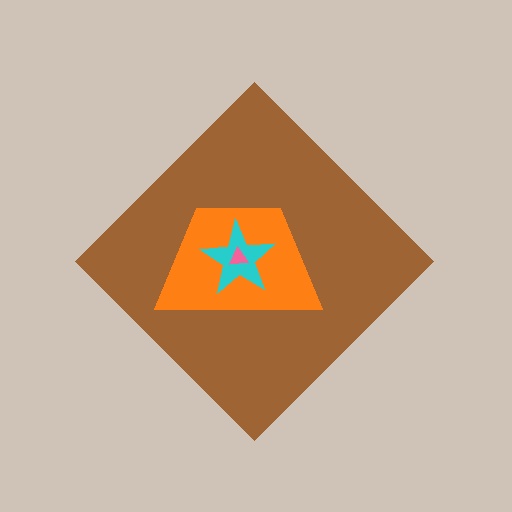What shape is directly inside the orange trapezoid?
The cyan star.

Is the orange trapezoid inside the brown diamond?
Yes.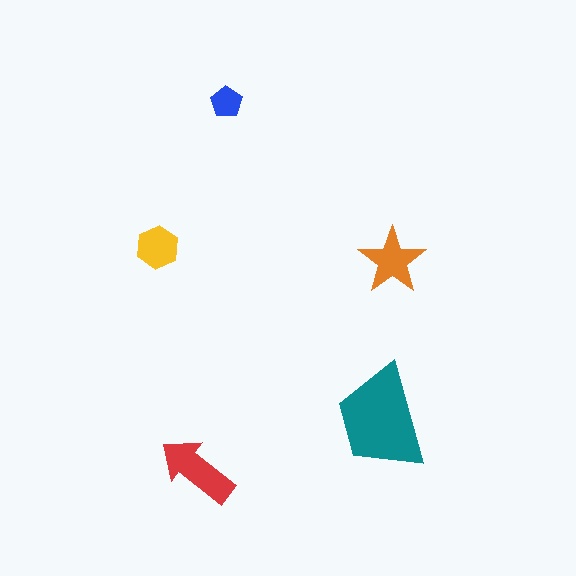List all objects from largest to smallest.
The teal trapezoid, the red arrow, the orange star, the yellow hexagon, the blue pentagon.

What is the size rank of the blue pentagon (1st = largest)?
5th.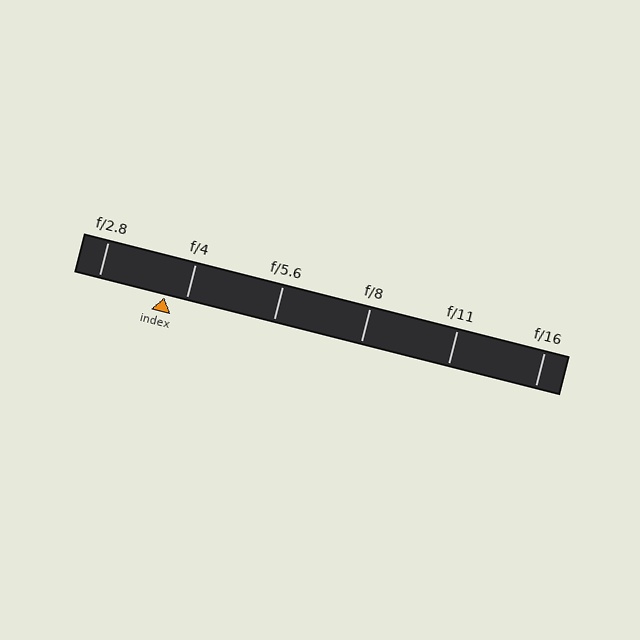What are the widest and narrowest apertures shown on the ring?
The widest aperture shown is f/2.8 and the narrowest is f/16.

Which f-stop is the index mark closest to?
The index mark is closest to f/4.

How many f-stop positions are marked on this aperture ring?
There are 6 f-stop positions marked.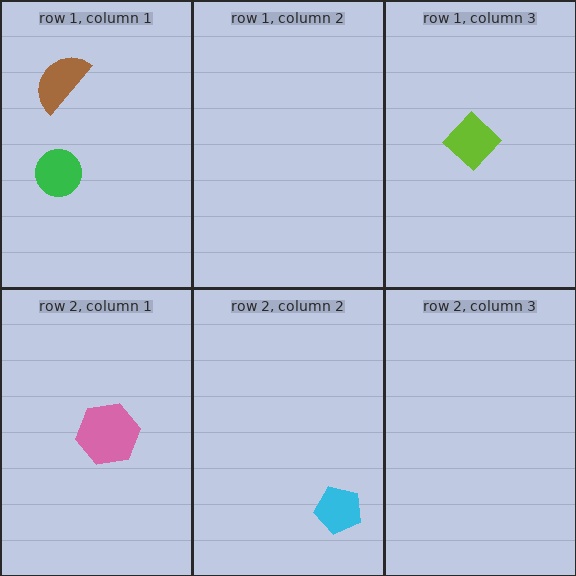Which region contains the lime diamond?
The row 1, column 3 region.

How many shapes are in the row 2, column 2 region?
1.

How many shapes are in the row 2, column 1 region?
1.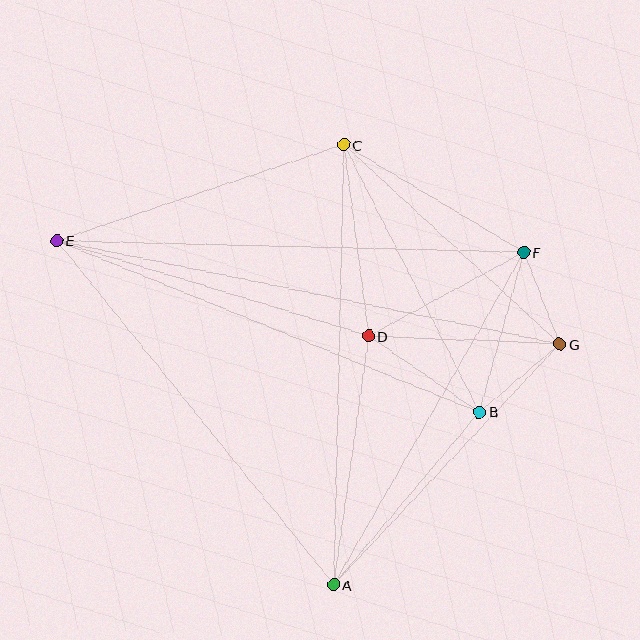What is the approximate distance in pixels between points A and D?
The distance between A and D is approximately 251 pixels.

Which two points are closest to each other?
Points F and G are closest to each other.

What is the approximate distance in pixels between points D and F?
The distance between D and F is approximately 176 pixels.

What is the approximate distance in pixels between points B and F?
The distance between B and F is approximately 166 pixels.